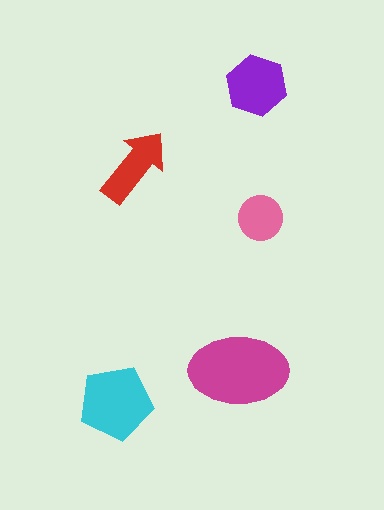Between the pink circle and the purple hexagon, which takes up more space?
The purple hexagon.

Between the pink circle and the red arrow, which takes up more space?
The red arrow.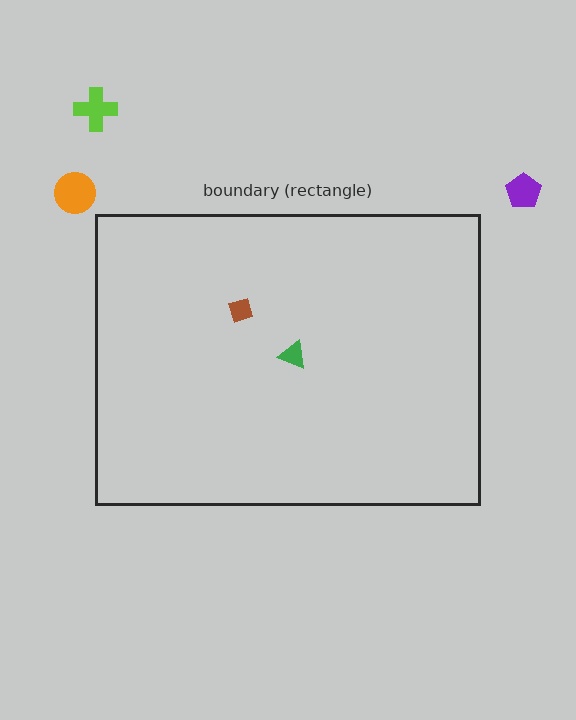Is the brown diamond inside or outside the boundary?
Inside.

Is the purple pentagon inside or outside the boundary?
Outside.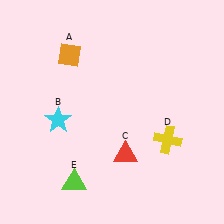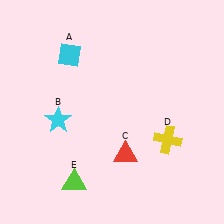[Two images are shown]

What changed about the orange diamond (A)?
In Image 1, A is orange. In Image 2, it changed to cyan.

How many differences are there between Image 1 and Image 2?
There is 1 difference between the two images.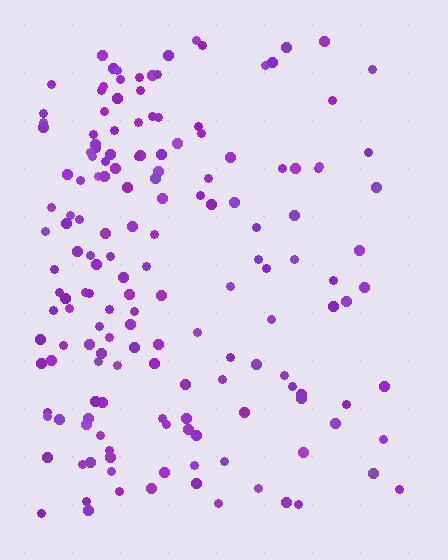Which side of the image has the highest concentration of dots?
The left.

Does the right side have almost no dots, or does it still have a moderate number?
Still a moderate number, just noticeably fewer than the left.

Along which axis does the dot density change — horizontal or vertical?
Horizontal.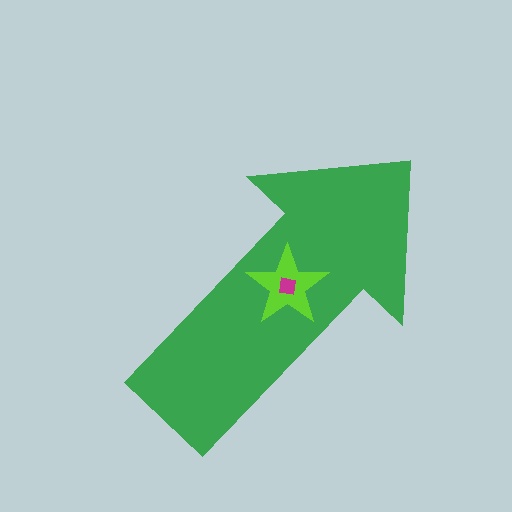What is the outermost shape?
The green arrow.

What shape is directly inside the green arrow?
The lime star.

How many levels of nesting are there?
3.